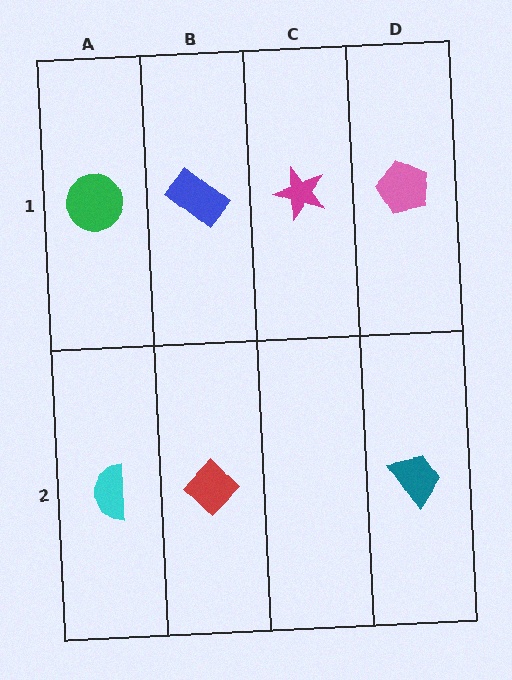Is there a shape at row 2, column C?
No, that cell is empty.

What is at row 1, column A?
A green circle.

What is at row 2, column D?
A teal trapezoid.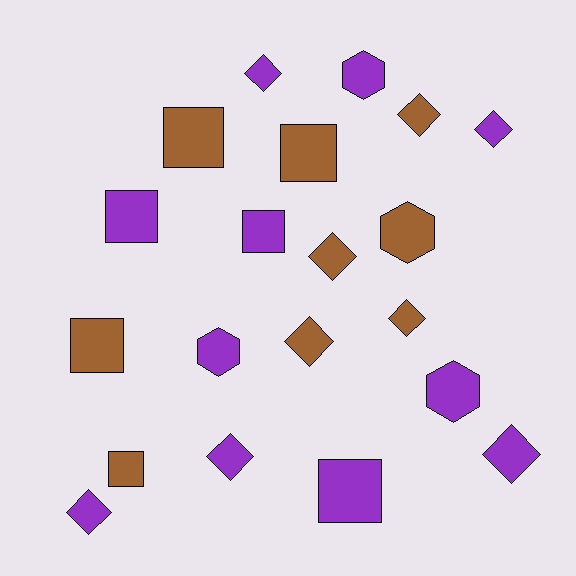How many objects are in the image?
There are 20 objects.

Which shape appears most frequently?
Diamond, with 9 objects.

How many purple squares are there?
There are 3 purple squares.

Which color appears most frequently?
Purple, with 11 objects.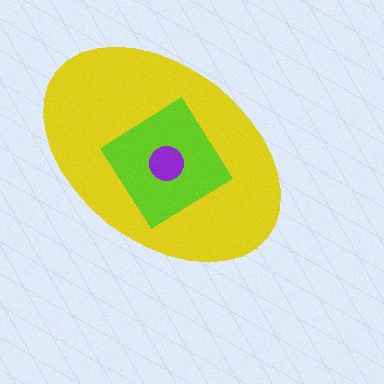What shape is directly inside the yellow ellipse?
The lime diamond.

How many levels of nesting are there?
3.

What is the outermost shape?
The yellow ellipse.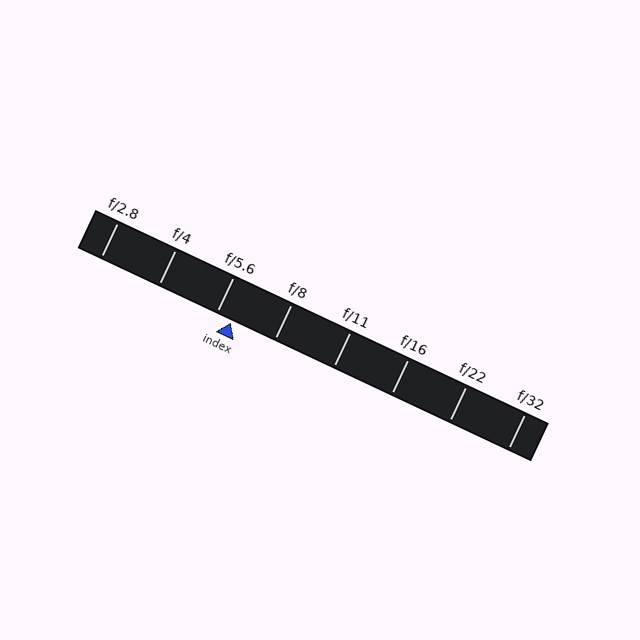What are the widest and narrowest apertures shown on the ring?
The widest aperture shown is f/2.8 and the narrowest is f/32.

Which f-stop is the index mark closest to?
The index mark is closest to f/5.6.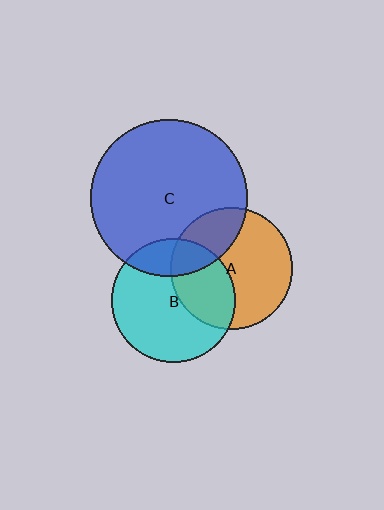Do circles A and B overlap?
Yes.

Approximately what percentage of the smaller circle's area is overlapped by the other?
Approximately 35%.